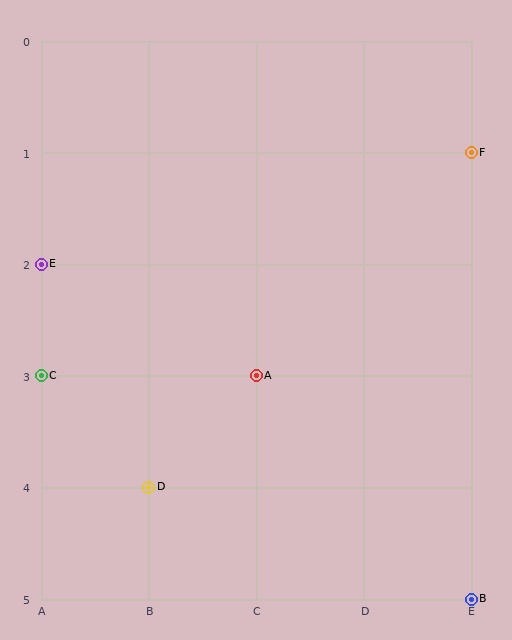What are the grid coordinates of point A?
Point A is at grid coordinates (C, 3).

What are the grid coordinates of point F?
Point F is at grid coordinates (E, 1).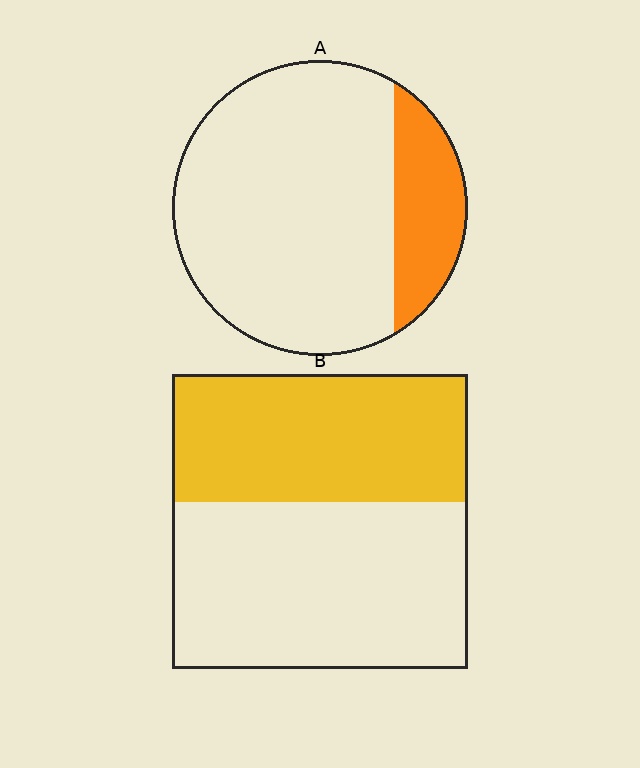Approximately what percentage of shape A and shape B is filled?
A is approximately 20% and B is approximately 45%.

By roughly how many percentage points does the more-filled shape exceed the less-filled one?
By roughly 25 percentage points (B over A).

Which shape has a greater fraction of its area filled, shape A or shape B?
Shape B.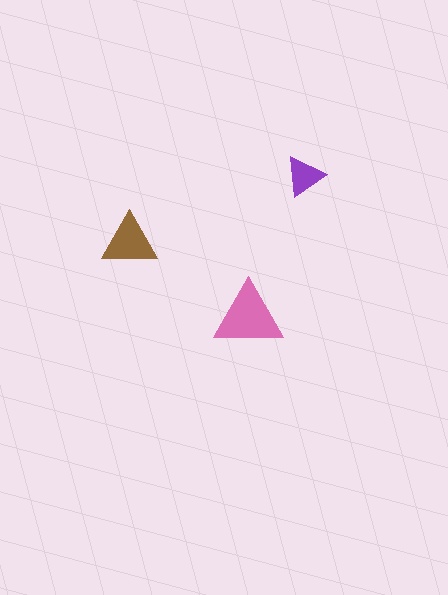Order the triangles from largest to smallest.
the pink one, the brown one, the purple one.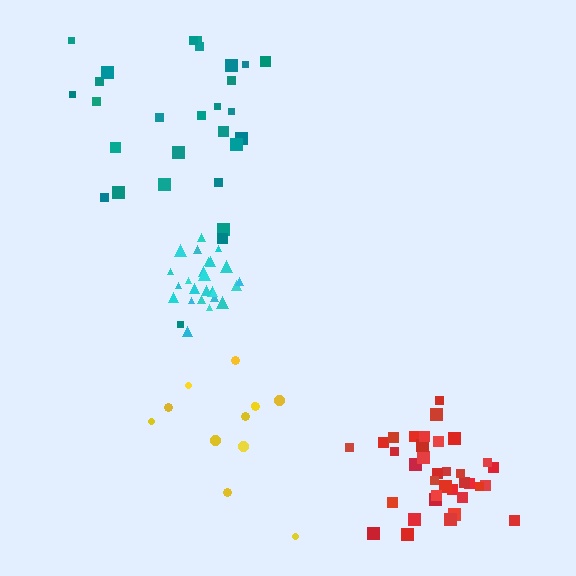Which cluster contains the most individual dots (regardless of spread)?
Red (35).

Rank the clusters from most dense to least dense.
cyan, red, teal, yellow.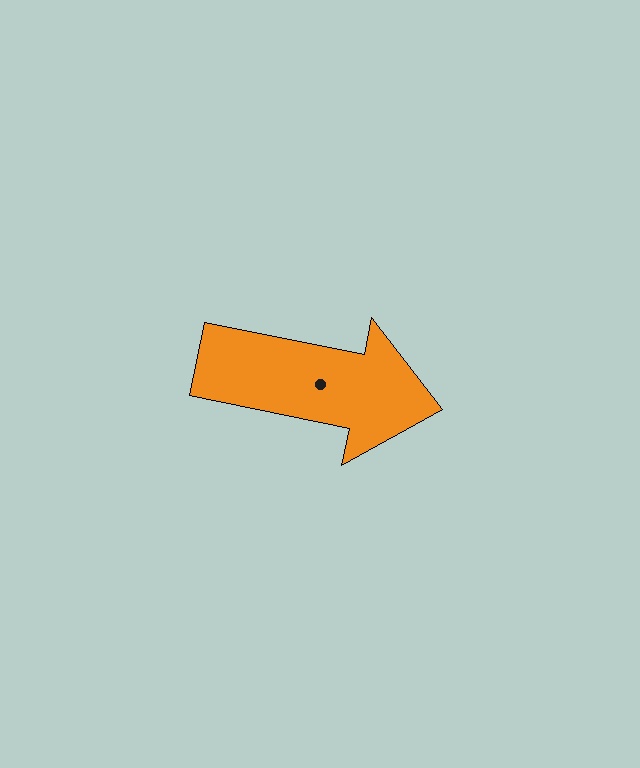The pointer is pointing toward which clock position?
Roughly 3 o'clock.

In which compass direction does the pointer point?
East.